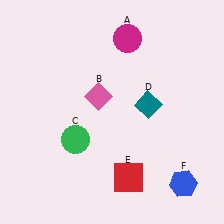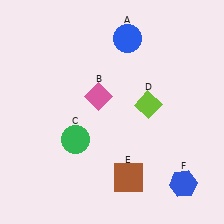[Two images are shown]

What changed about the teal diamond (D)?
In Image 1, D is teal. In Image 2, it changed to lime.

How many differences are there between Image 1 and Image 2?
There are 3 differences between the two images.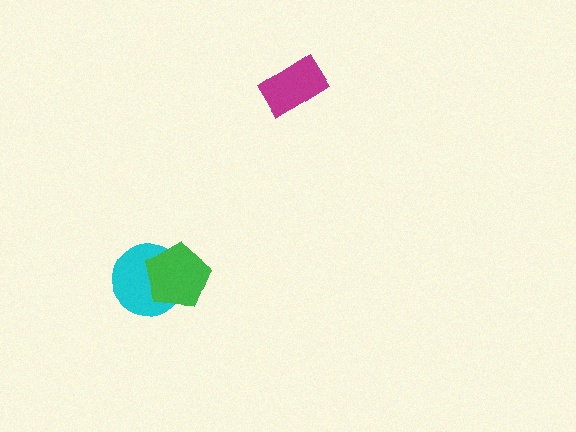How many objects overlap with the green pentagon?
1 object overlaps with the green pentagon.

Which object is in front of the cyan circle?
The green pentagon is in front of the cyan circle.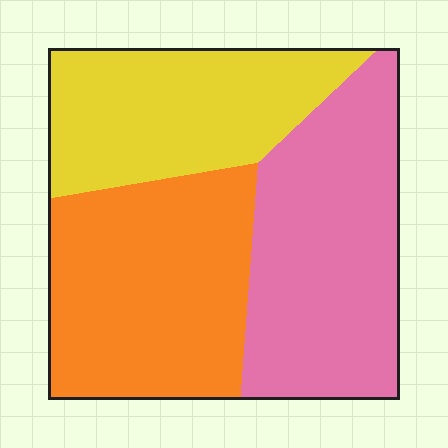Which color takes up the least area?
Yellow, at roughly 30%.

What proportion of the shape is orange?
Orange takes up between a quarter and a half of the shape.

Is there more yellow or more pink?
Pink.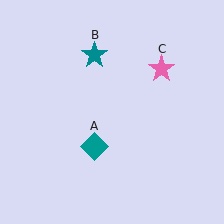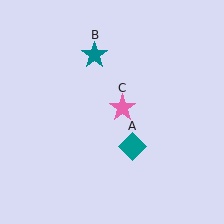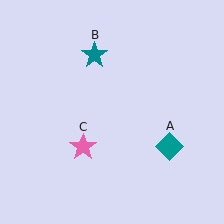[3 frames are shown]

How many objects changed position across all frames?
2 objects changed position: teal diamond (object A), pink star (object C).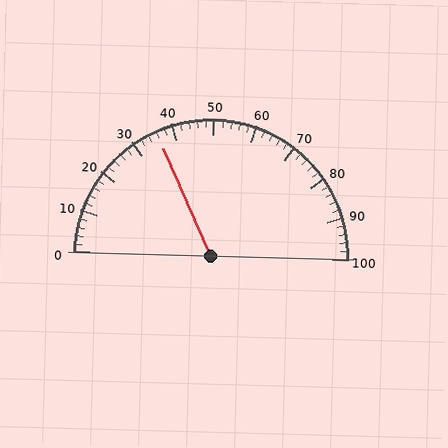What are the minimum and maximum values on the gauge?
The gauge ranges from 0 to 100.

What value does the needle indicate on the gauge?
The needle indicates approximately 36.